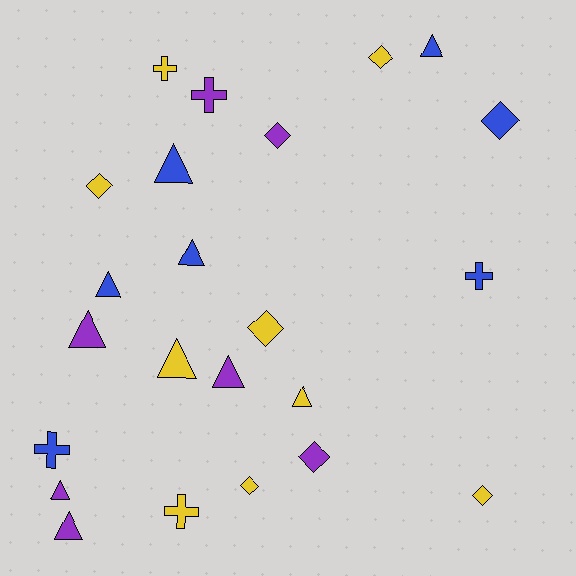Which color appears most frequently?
Yellow, with 9 objects.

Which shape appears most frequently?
Triangle, with 10 objects.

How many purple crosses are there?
There is 1 purple cross.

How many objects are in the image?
There are 23 objects.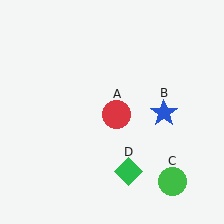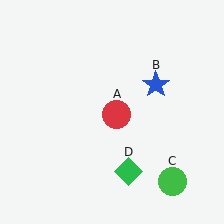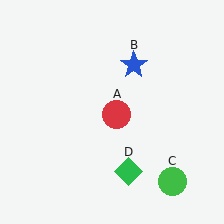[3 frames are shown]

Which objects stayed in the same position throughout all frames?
Red circle (object A) and green circle (object C) and green diamond (object D) remained stationary.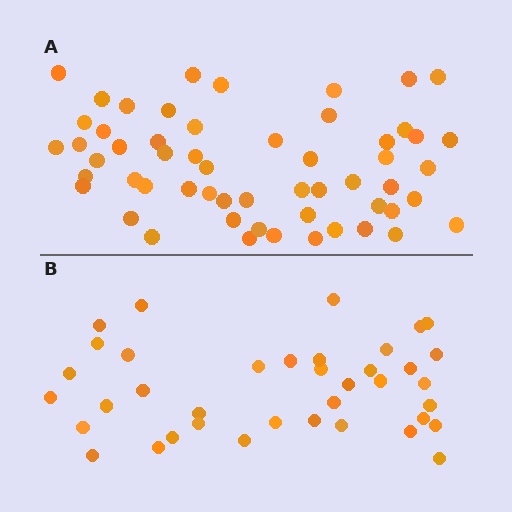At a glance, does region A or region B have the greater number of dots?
Region A (the top region) has more dots.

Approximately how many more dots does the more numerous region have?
Region A has approximately 20 more dots than region B.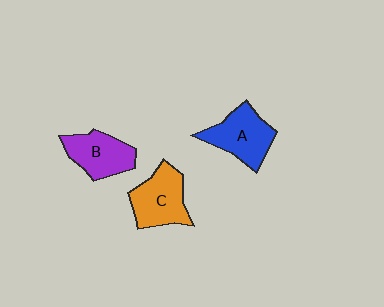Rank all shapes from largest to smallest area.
From largest to smallest: A (blue), C (orange), B (purple).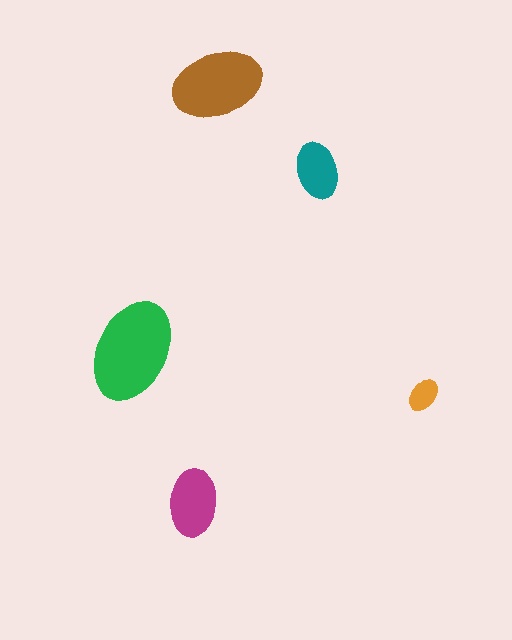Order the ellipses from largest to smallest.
the green one, the brown one, the magenta one, the teal one, the orange one.